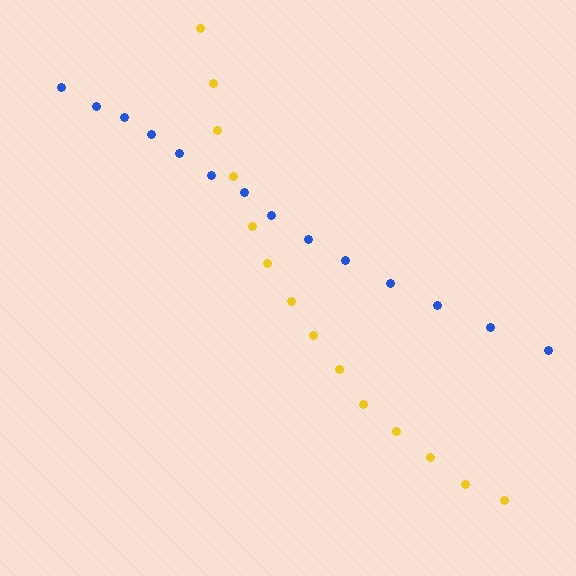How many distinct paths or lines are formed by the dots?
There are 2 distinct paths.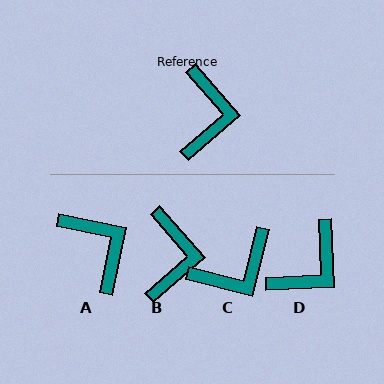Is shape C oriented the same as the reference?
No, it is off by about 55 degrees.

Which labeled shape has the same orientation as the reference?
B.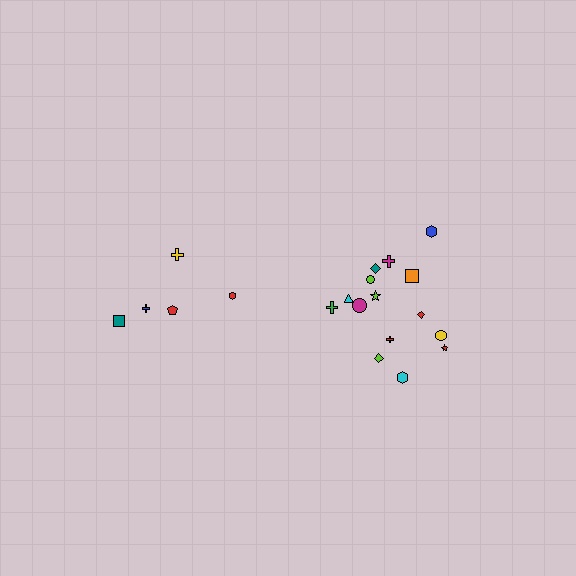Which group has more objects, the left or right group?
The right group.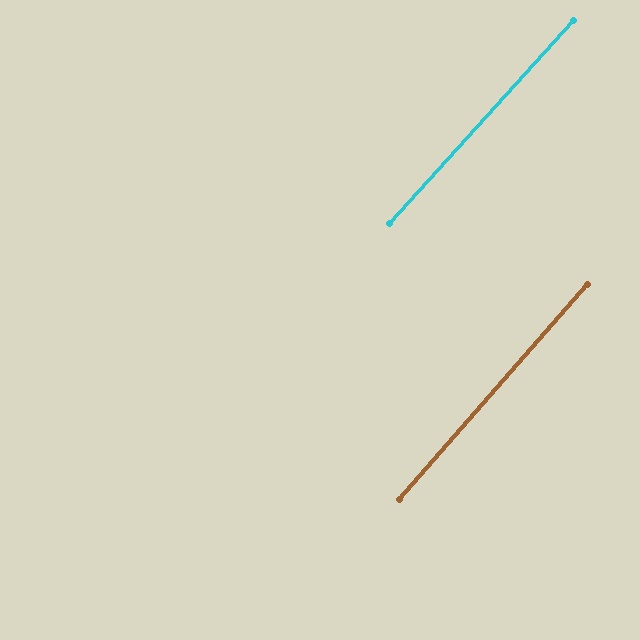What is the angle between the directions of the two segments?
Approximately 1 degree.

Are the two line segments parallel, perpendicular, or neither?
Parallel — their directions differ by only 1.0°.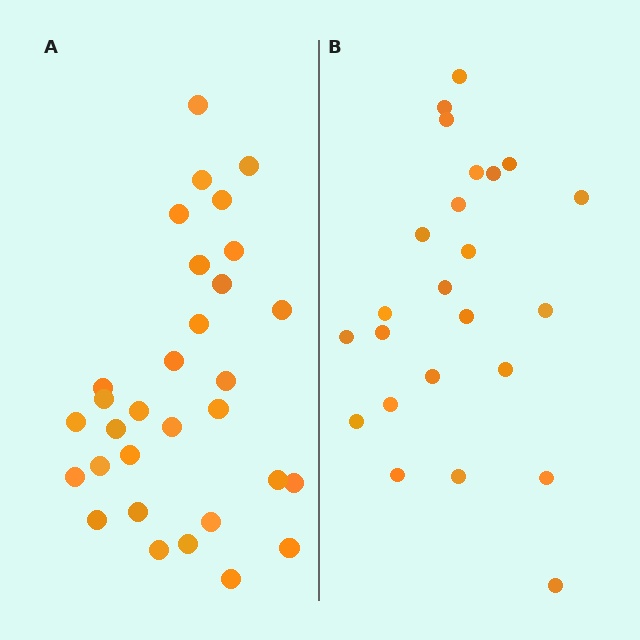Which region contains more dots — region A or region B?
Region A (the left region) has more dots.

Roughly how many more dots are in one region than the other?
Region A has roughly 8 or so more dots than region B.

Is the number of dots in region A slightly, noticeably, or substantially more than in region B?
Region A has noticeably more, but not dramatically so. The ratio is roughly 1.3 to 1.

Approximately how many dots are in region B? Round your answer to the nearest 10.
About 20 dots. (The exact count is 24, which rounds to 20.)